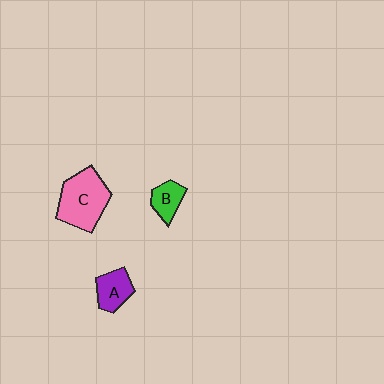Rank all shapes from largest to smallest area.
From largest to smallest: C (pink), A (purple), B (green).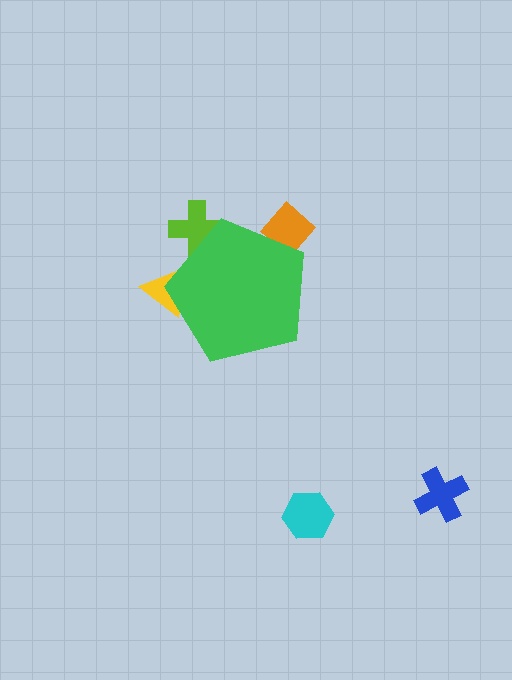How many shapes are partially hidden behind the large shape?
3 shapes are partially hidden.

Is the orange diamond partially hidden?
Yes, the orange diamond is partially hidden behind the green pentagon.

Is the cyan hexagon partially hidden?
No, the cyan hexagon is fully visible.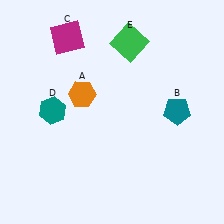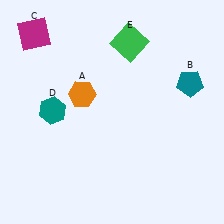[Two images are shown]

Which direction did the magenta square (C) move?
The magenta square (C) moved left.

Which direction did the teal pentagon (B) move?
The teal pentagon (B) moved up.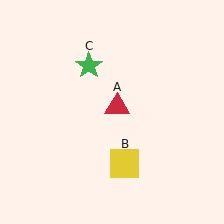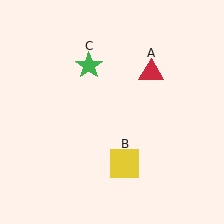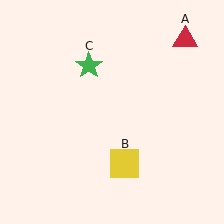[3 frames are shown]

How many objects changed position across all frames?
1 object changed position: red triangle (object A).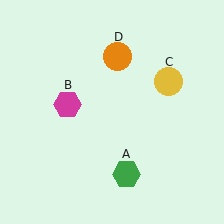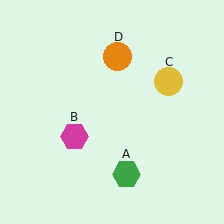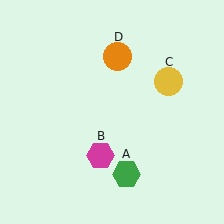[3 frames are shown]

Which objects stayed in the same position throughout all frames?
Green hexagon (object A) and yellow circle (object C) and orange circle (object D) remained stationary.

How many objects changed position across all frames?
1 object changed position: magenta hexagon (object B).